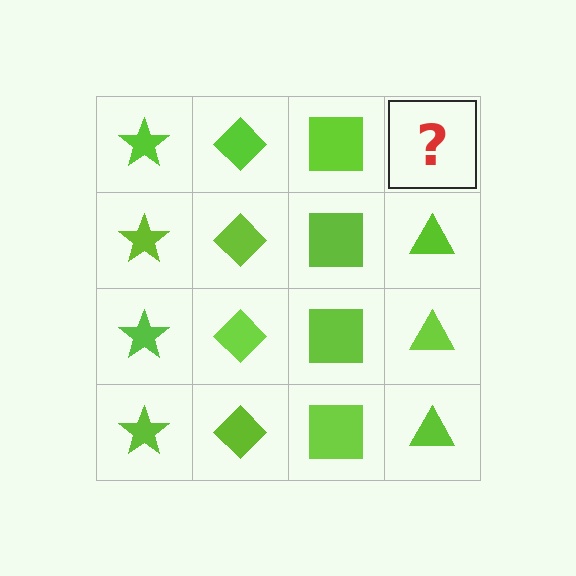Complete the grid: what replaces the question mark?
The question mark should be replaced with a lime triangle.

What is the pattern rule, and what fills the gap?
The rule is that each column has a consistent shape. The gap should be filled with a lime triangle.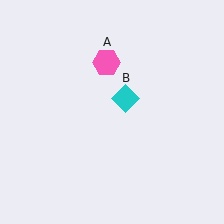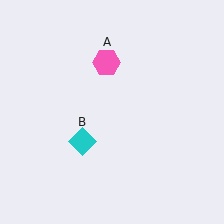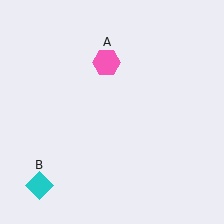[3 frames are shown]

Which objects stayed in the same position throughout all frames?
Pink hexagon (object A) remained stationary.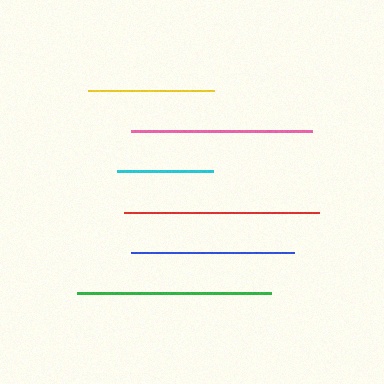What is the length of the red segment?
The red segment is approximately 195 pixels long.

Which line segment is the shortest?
The cyan line is the shortest at approximately 96 pixels.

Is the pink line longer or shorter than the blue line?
The pink line is longer than the blue line.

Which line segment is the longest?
The red line is the longest at approximately 195 pixels.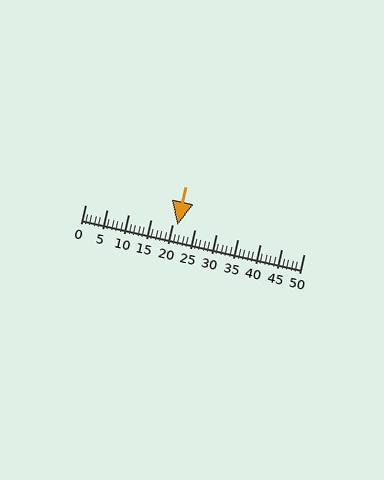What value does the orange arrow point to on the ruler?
The orange arrow points to approximately 21.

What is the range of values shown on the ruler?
The ruler shows values from 0 to 50.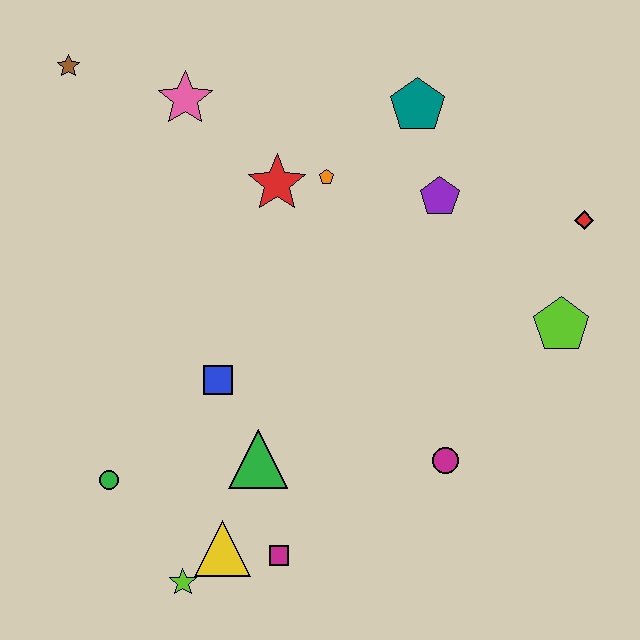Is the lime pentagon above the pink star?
No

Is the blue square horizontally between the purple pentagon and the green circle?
Yes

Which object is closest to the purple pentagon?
The teal pentagon is closest to the purple pentagon.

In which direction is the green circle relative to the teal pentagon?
The green circle is below the teal pentagon.